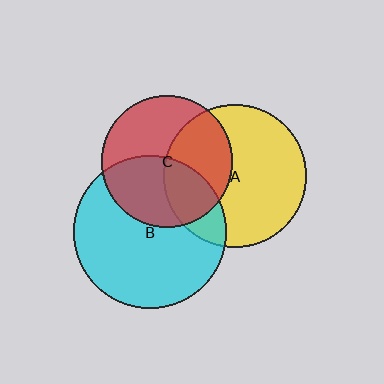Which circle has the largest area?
Circle B (cyan).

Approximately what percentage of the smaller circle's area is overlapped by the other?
Approximately 20%.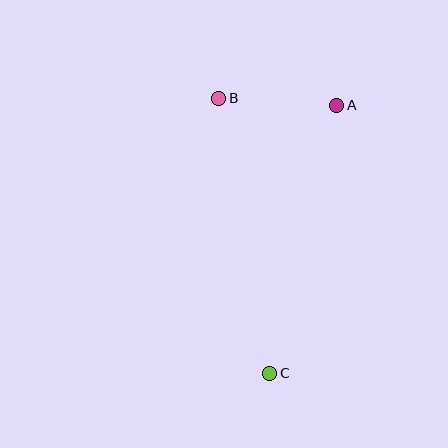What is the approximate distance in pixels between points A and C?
The distance between A and C is approximately 276 pixels.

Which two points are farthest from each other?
Points B and C are farthest from each other.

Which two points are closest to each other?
Points A and B are closest to each other.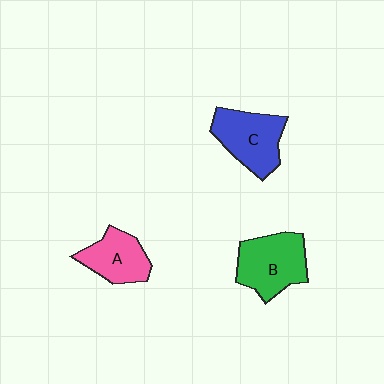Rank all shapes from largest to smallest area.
From largest to smallest: B (green), C (blue), A (pink).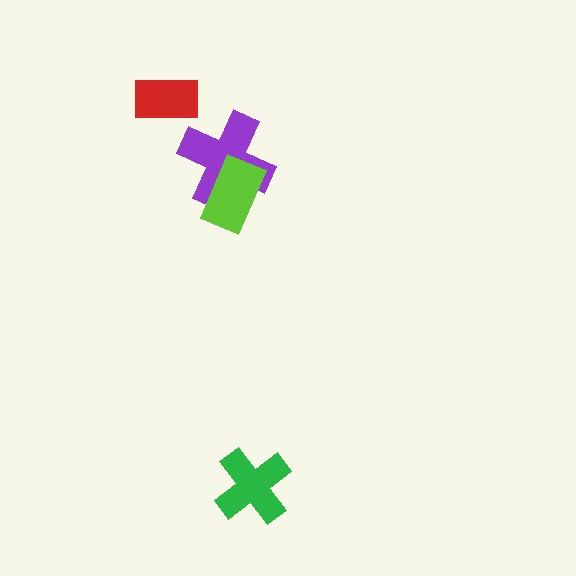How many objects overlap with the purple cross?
1 object overlaps with the purple cross.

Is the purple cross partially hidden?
Yes, it is partially covered by another shape.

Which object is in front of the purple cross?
The lime rectangle is in front of the purple cross.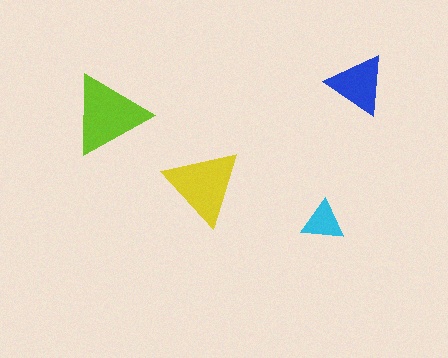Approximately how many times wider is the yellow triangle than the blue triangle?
About 1.5 times wider.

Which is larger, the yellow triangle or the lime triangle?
The lime one.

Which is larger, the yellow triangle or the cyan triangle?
The yellow one.